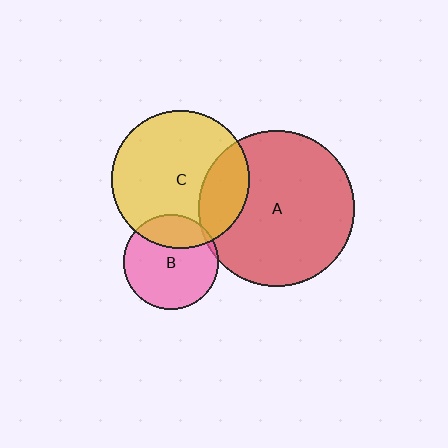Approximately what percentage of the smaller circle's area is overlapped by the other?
Approximately 5%.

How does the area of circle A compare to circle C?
Approximately 1.3 times.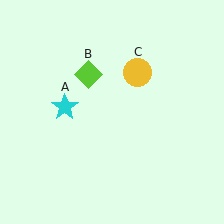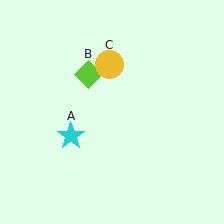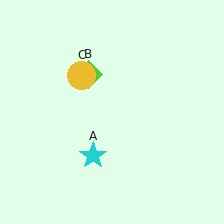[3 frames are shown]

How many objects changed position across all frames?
2 objects changed position: cyan star (object A), yellow circle (object C).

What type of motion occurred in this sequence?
The cyan star (object A), yellow circle (object C) rotated counterclockwise around the center of the scene.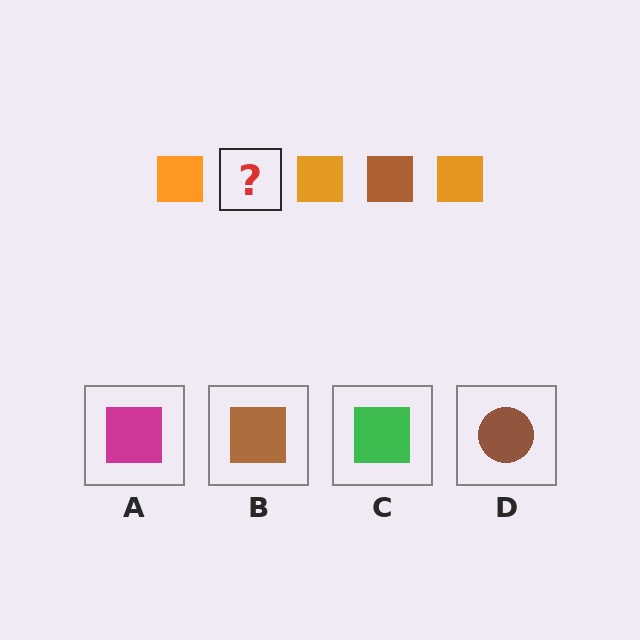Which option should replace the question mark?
Option B.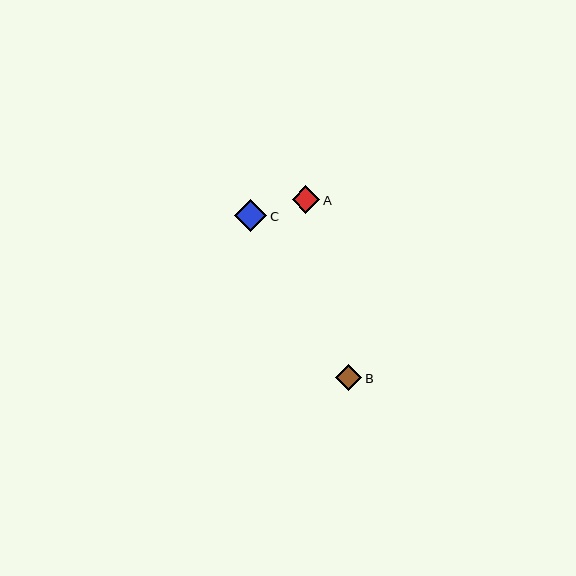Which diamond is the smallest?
Diamond B is the smallest with a size of approximately 26 pixels.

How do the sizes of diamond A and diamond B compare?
Diamond A and diamond B are approximately the same size.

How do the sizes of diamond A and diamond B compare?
Diamond A and diamond B are approximately the same size.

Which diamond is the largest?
Diamond C is the largest with a size of approximately 32 pixels.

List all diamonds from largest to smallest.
From largest to smallest: C, A, B.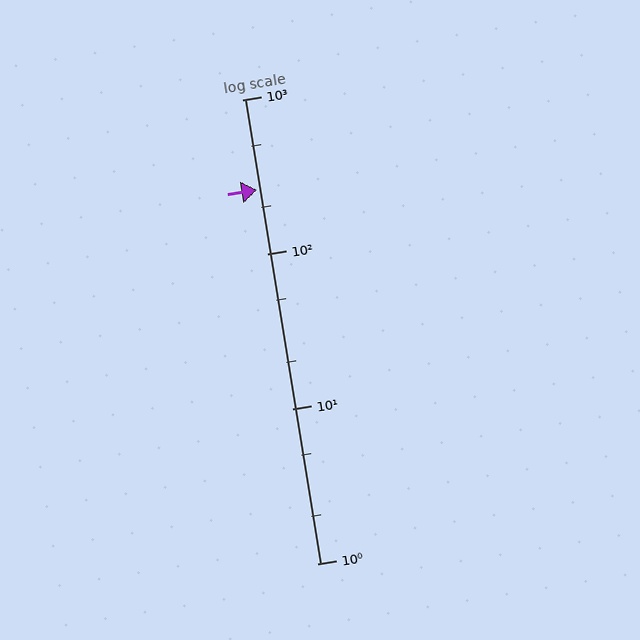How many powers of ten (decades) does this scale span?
The scale spans 3 decades, from 1 to 1000.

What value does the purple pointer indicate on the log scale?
The pointer indicates approximately 260.